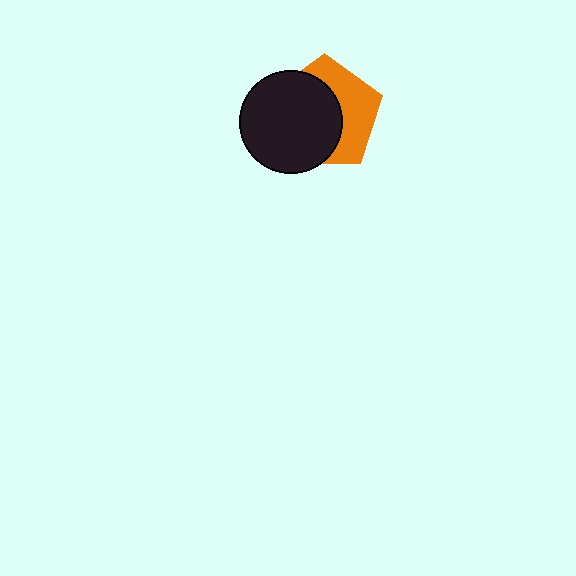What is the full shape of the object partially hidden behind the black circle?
The partially hidden object is an orange pentagon.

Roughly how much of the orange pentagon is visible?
A small part of it is visible (roughly 43%).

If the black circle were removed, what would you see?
You would see the complete orange pentagon.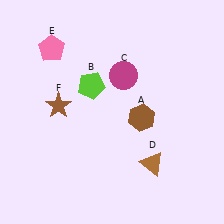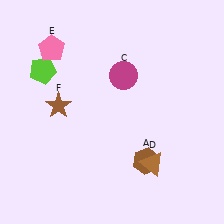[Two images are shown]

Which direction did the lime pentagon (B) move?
The lime pentagon (B) moved left.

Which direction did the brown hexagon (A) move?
The brown hexagon (A) moved down.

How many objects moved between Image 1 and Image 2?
2 objects moved between the two images.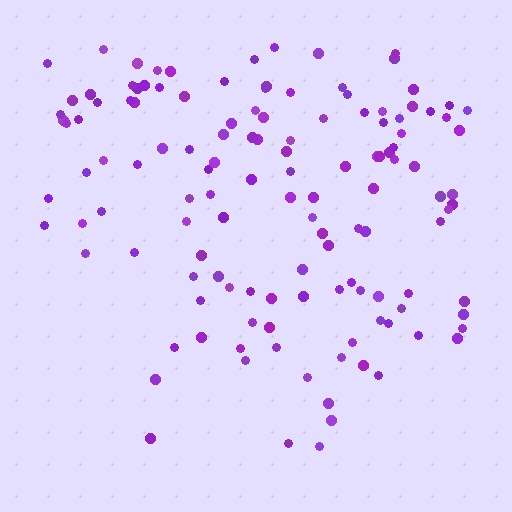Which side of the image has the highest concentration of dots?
The top.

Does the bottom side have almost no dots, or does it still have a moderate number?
Still a moderate number, just noticeably fewer than the top.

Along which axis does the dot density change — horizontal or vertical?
Vertical.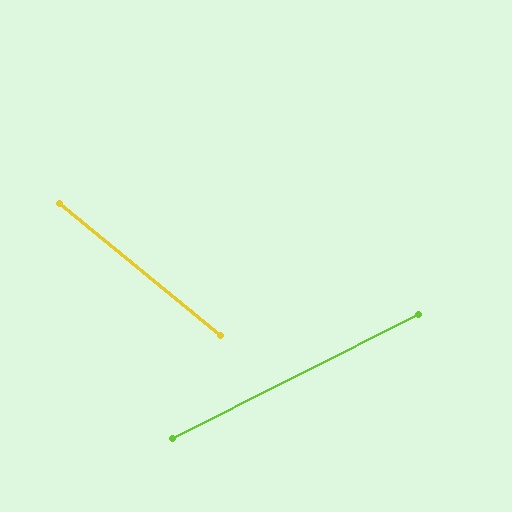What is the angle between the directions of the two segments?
Approximately 66 degrees.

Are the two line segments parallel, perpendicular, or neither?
Neither parallel nor perpendicular — they differ by about 66°.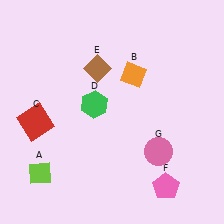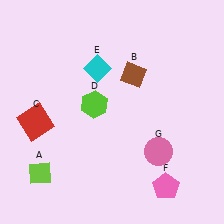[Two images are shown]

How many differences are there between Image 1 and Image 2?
There are 3 differences between the two images.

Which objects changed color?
B changed from orange to brown. D changed from green to lime. E changed from brown to cyan.